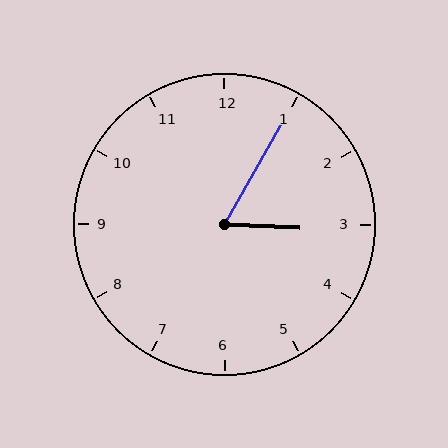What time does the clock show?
3:05.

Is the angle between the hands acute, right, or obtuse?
It is acute.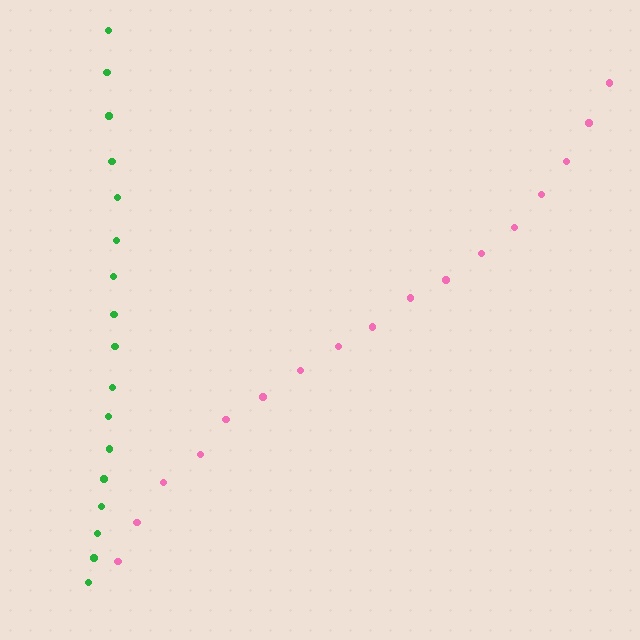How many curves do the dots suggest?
There are 2 distinct paths.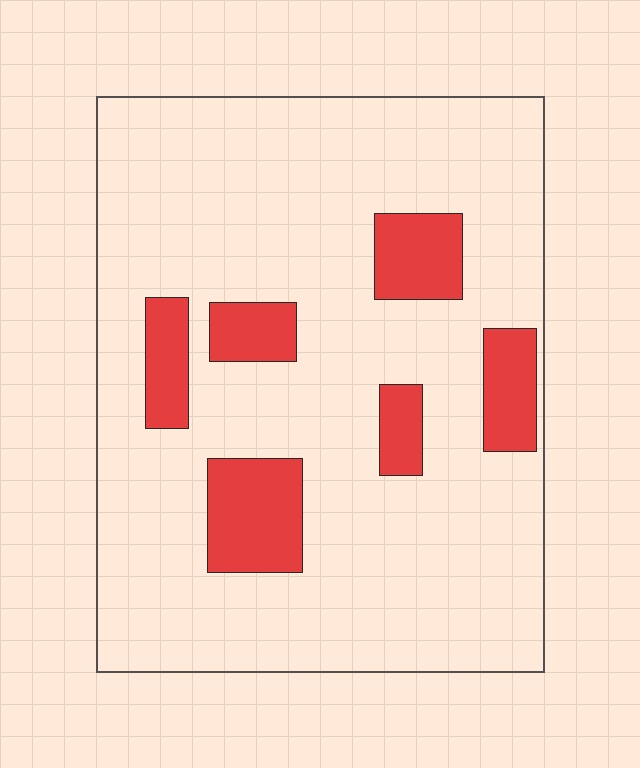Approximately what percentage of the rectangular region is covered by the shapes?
Approximately 15%.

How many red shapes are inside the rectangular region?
6.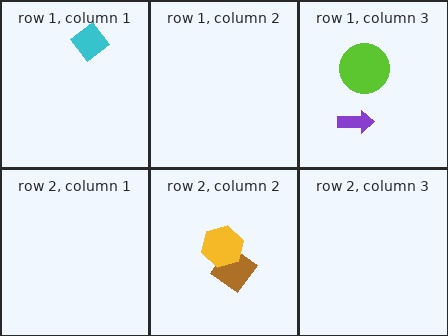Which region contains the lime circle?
The row 1, column 3 region.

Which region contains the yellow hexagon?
The row 2, column 2 region.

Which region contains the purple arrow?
The row 1, column 3 region.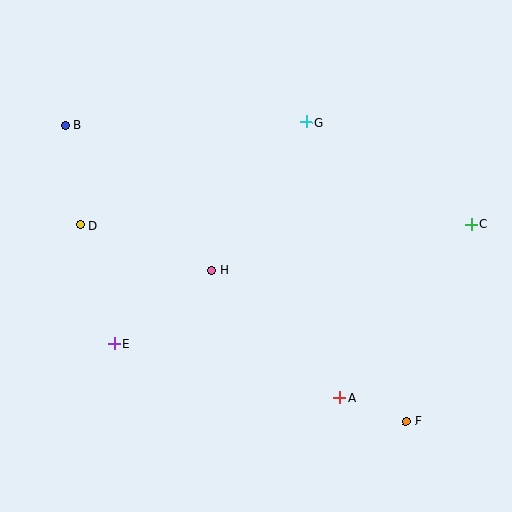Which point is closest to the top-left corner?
Point B is closest to the top-left corner.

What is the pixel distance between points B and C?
The distance between B and C is 418 pixels.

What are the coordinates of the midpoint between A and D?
The midpoint between A and D is at (210, 311).